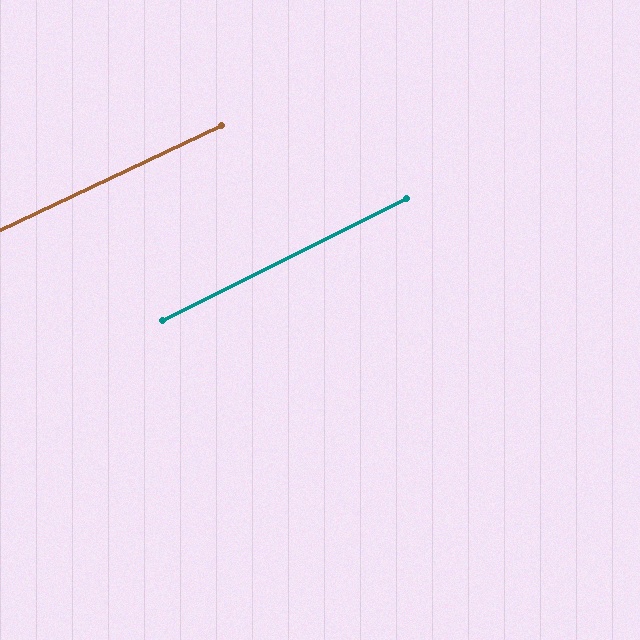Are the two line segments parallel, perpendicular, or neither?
Parallel — their directions differ by only 1.3°.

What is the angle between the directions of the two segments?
Approximately 1 degree.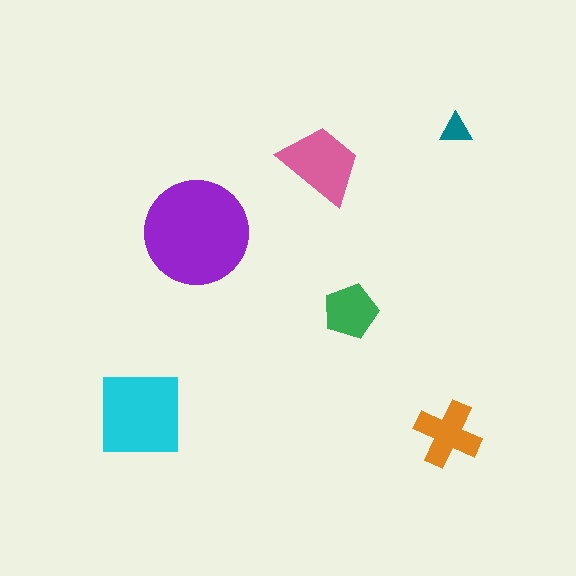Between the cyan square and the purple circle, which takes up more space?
The purple circle.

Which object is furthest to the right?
The teal triangle is rightmost.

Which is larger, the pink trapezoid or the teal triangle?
The pink trapezoid.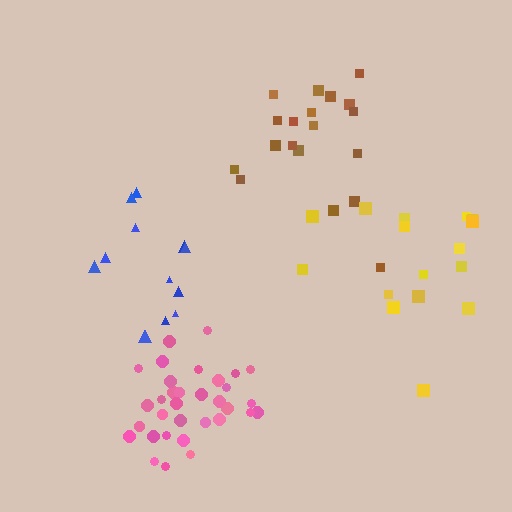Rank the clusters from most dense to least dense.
pink, brown, blue, yellow.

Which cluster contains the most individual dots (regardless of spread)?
Pink (33).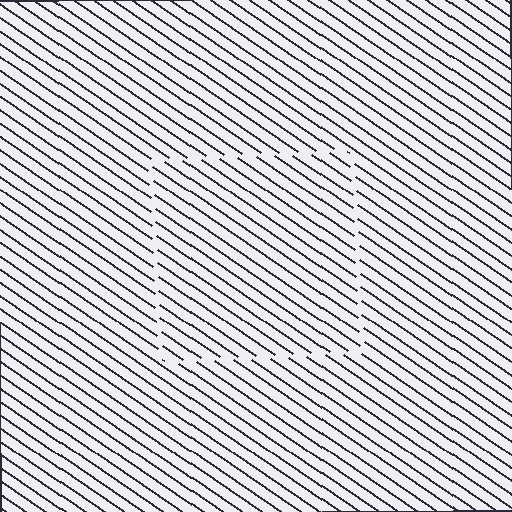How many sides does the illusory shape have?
4 sides — the line-ends trace a square.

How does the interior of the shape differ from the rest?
The interior of the shape contains the same grating, shifted by half a period — the contour is defined by the phase discontinuity where line-ends from the inner and outer gratings abut.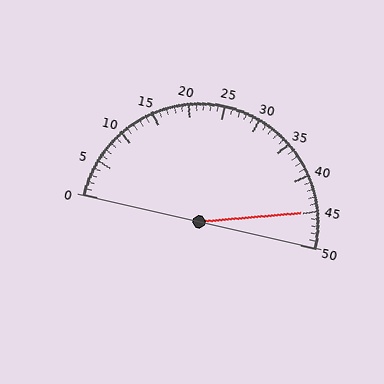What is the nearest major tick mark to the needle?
The nearest major tick mark is 45.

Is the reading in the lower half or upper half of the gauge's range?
The reading is in the upper half of the range (0 to 50).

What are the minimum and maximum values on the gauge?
The gauge ranges from 0 to 50.